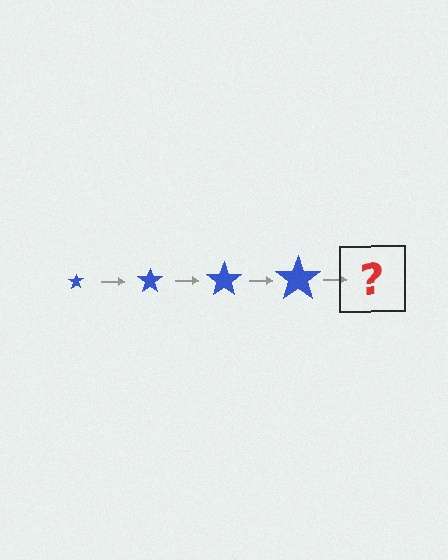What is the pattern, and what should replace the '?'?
The pattern is that the star gets progressively larger each step. The '?' should be a blue star, larger than the previous one.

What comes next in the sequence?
The next element should be a blue star, larger than the previous one.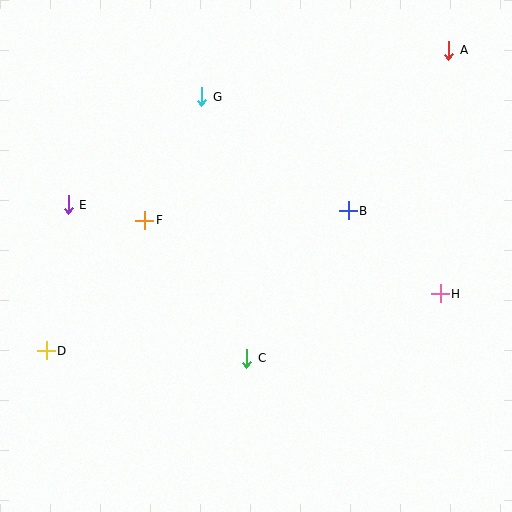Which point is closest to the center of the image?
Point C at (247, 358) is closest to the center.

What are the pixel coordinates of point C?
Point C is at (247, 358).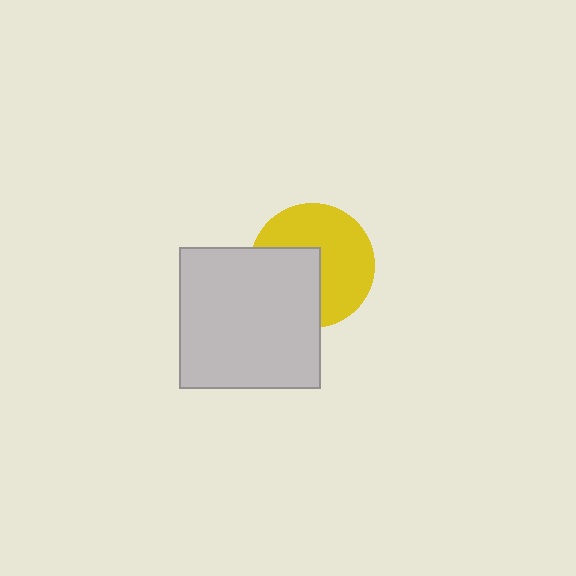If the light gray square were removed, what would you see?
You would see the complete yellow circle.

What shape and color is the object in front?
The object in front is a light gray square.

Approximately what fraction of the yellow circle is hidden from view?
Roughly 40% of the yellow circle is hidden behind the light gray square.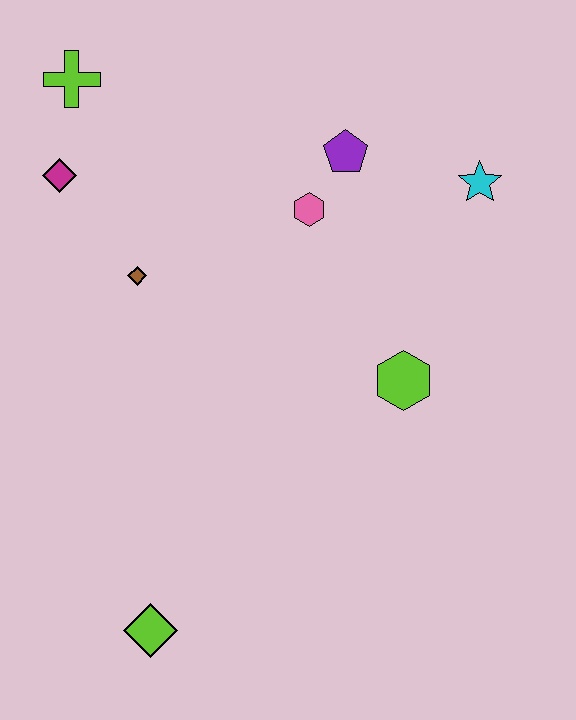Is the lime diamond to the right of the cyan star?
No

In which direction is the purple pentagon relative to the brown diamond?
The purple pentagon is to the right of the brown diamond.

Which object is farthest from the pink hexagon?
The lime diamond is farthest from the pink hexagon.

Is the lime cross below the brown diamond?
No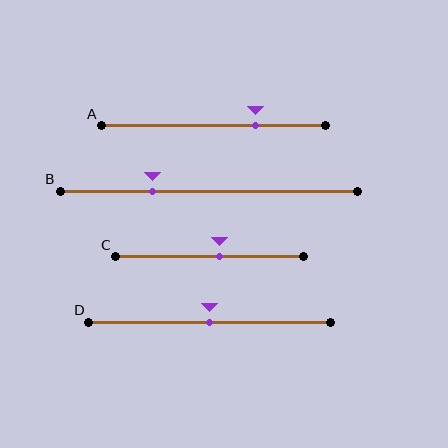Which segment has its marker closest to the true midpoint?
Segment D has its marker closest to the true midpoint.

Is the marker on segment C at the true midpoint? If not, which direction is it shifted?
No, the marker on segment C is shifted to the right by about 6% of the segment length.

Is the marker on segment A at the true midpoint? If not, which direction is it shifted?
No, the marker on segment A is shifted to the right by about 18% of the segment length.